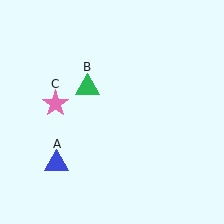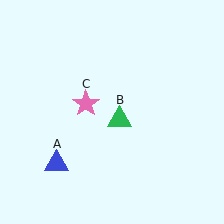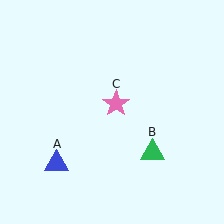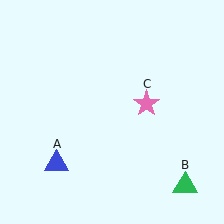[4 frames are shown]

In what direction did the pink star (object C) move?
The pink star (object C) moved right.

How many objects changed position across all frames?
2 objects changed position: green triangle (object B), pink star (object C).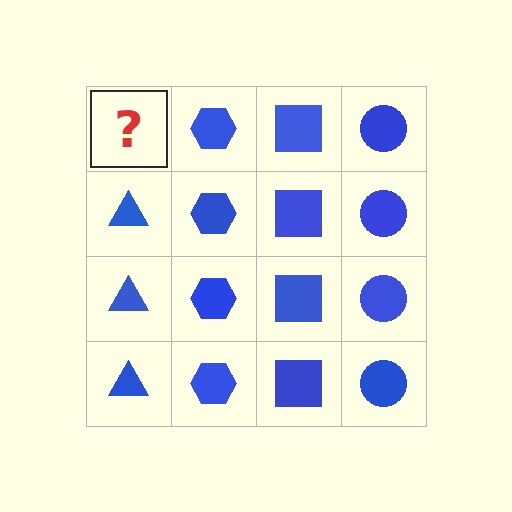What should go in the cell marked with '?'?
The missing cell should contain a blue triangle.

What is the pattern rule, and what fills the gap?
The rule is that each column has a consistent shape. The gap should be filled with a blue triangle.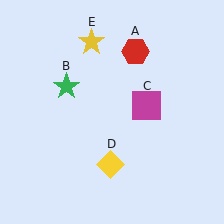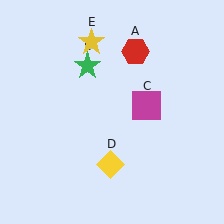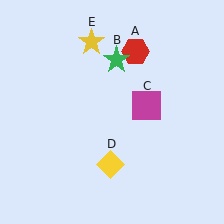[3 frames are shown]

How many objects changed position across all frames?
1 object changed position: green star (object B).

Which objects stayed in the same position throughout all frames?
Red hexagon (object A) and magenta square (object C) and yellow diamond (object D) and yellow star (object E) remained stationary.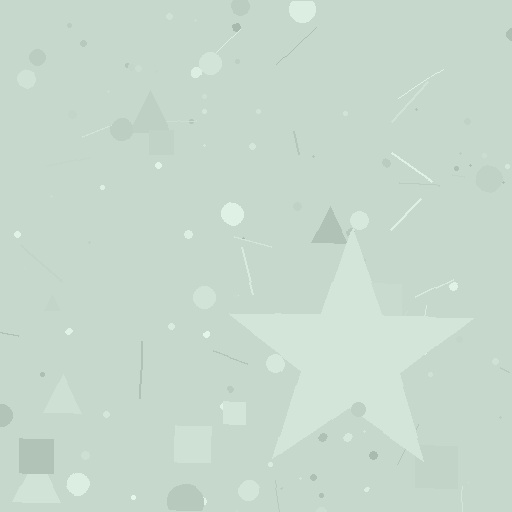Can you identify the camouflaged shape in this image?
The camouflaged shape is a star.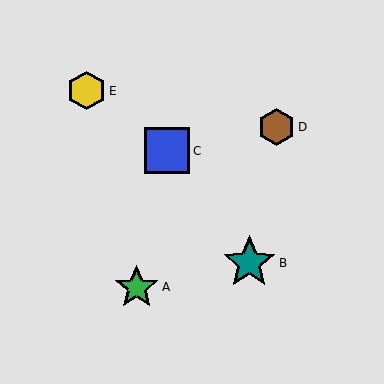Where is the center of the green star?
The center of the green star is at (137, 287).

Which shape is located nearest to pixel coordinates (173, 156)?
The blue square (labeled C) at (167, 151) is nearest to that location.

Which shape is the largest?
The teal star (labeled B) is the largest.